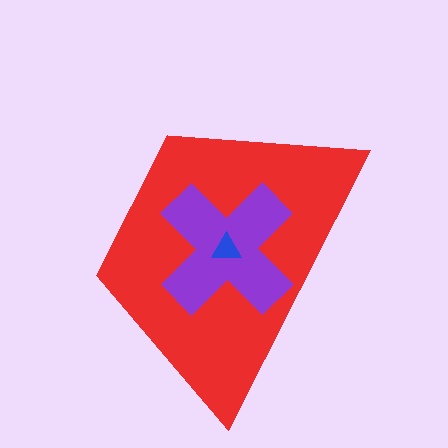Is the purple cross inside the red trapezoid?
Yes.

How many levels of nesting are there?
3.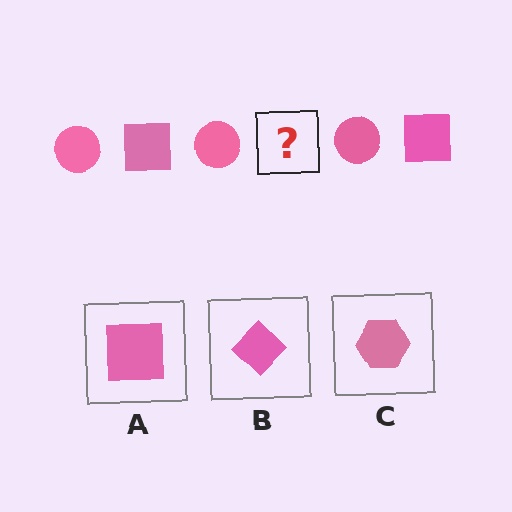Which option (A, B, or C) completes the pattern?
A.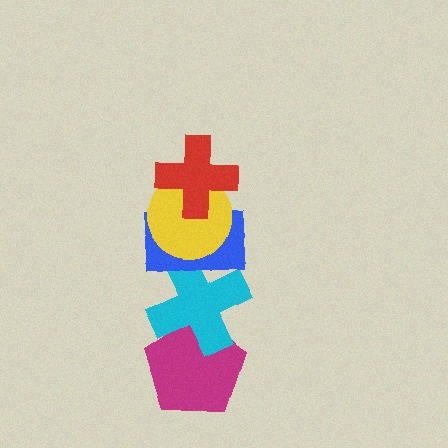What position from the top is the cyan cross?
The cyan cross is 4th from the top.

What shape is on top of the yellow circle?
The red cross is on top of the yellow circle.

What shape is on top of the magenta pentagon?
The cyan cross is on top of the magenta pentagon.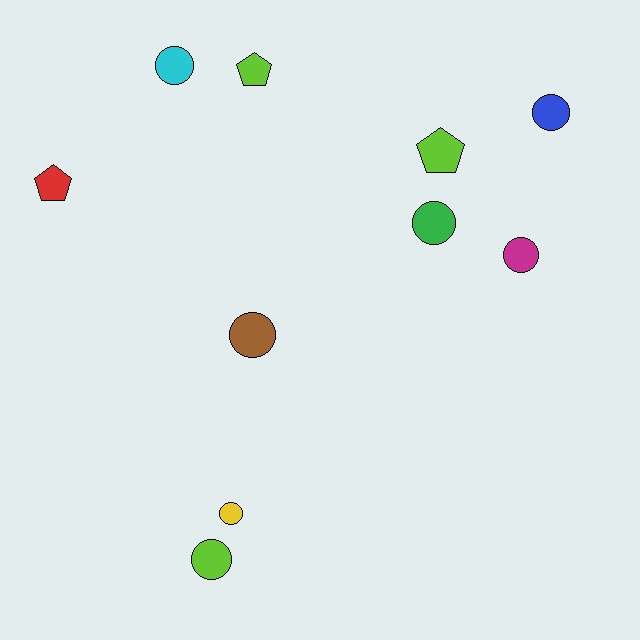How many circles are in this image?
There are 7 circles.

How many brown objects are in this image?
There is 1 brown object.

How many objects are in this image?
There are 10 objects.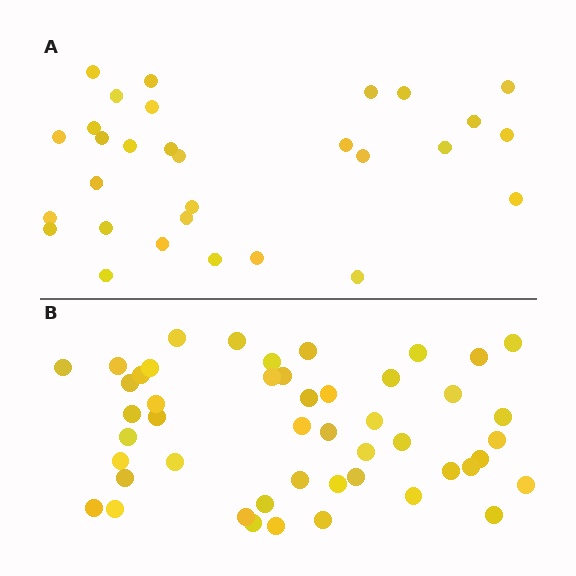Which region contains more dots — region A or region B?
Region B (the bottom region) has more dots.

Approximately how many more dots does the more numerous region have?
Region B has approximately 20 more dots than region A.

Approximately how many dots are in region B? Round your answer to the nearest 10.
About 50 dots. (The exact count is 48, which rounds to 50.)